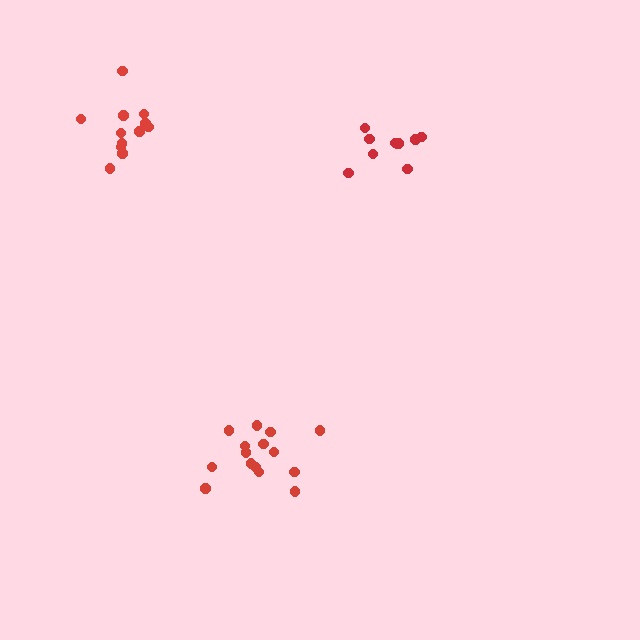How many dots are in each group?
Group 1: 12 dots, Group 2: 10 dots, Group 3: 15 dots (37 total).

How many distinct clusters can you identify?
There are 3 distinct clusters.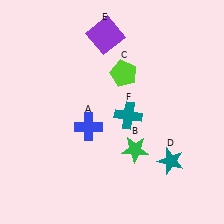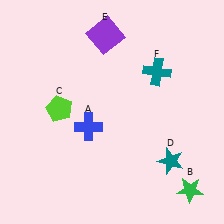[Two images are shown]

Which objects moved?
The objects that moved are: the green star (B), the lime pentagon (C), the teal cross (F).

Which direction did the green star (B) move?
The green star (B) moved right.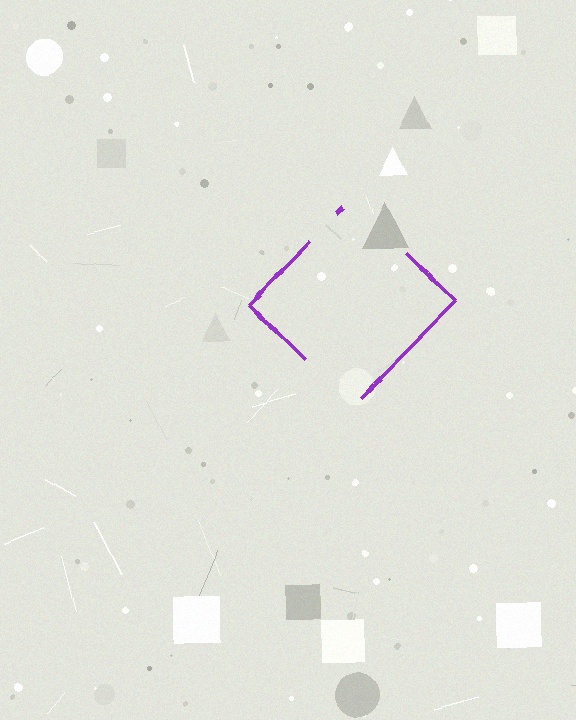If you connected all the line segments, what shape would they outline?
They would outline a diamond.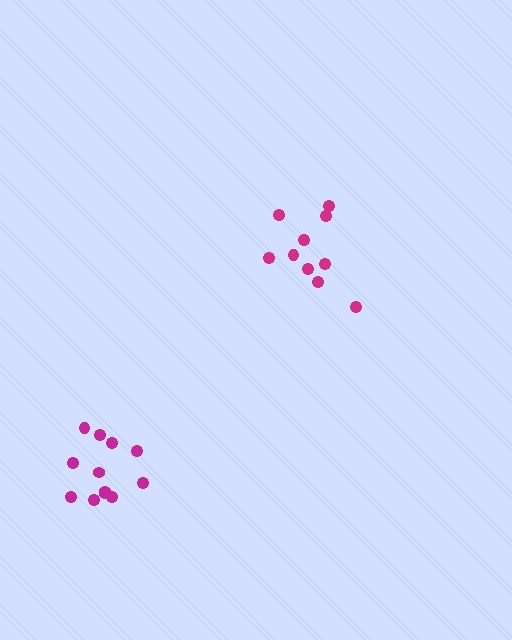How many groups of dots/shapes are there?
There are 2 groups.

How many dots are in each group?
Group 1: 12 dots, Group 2: 10 dots (22 total).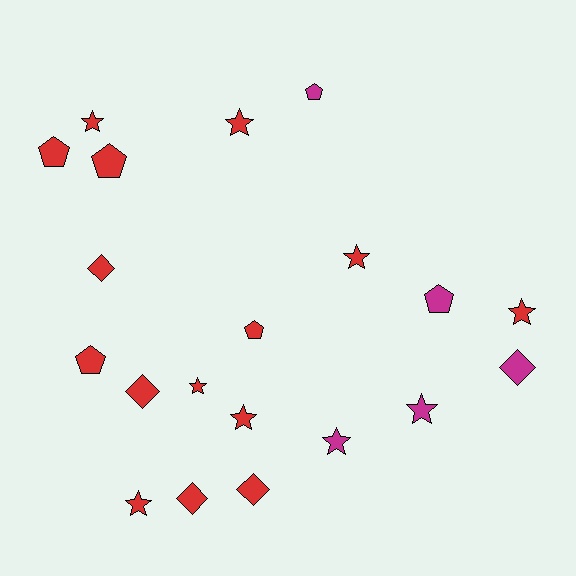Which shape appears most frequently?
Star, with 9 objects.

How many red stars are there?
There are 7 red stars.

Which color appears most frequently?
Red, with 15 objects.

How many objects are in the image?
There are 20 objects.